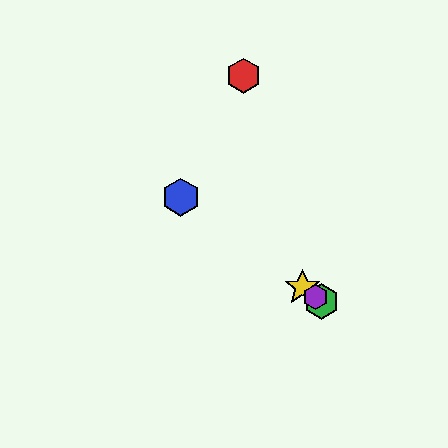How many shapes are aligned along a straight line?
4 shapes (the blue hexagon, the green hexagon, the yellow star, the purple hexagon) are aligned along a straight line.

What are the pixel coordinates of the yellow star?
The yellow star is at (302, 287).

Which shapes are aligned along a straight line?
The blue hexagon, the green hexagon, the yellow star, the purple hexagon are aligned along a straight line.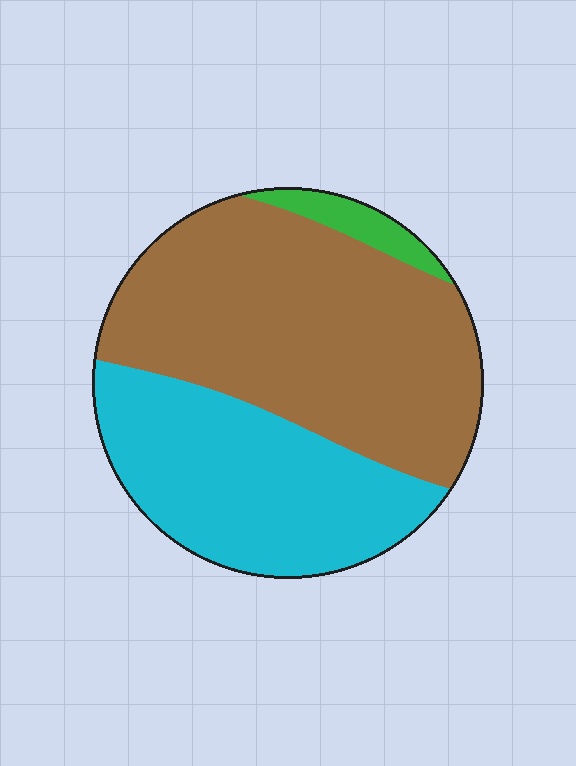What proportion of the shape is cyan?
Cyan takes up about three eighths (3/8) of the shape.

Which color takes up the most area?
Brown, at roughly 55%.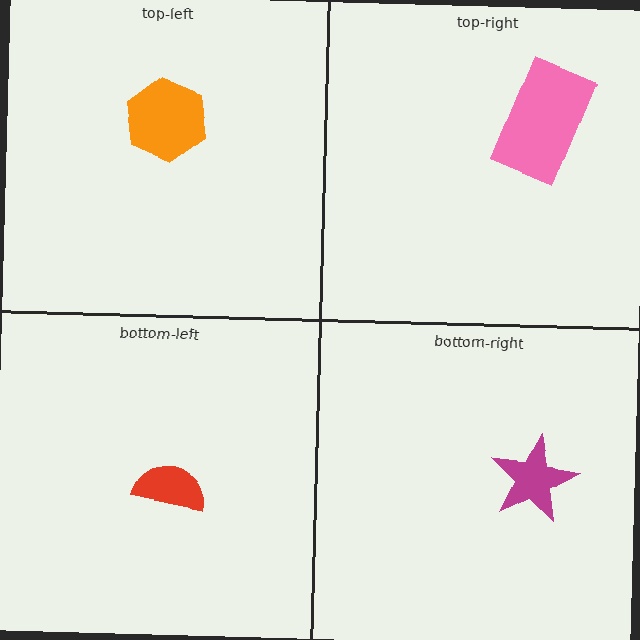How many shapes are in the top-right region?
1.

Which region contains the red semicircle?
The bottom-left region.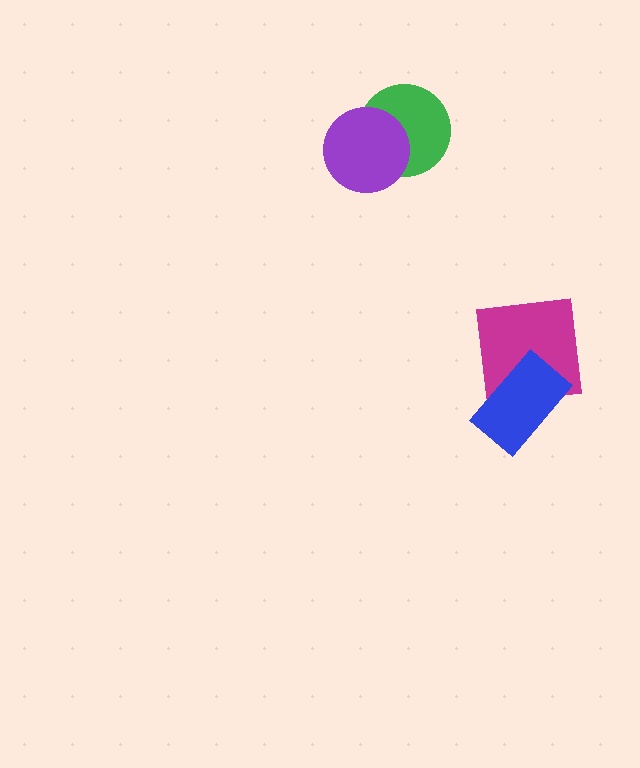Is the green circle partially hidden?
Yes, it is partially covered by another shape.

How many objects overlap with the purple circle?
1 object overlaps with the purple circle.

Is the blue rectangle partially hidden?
No, no other shape covers it.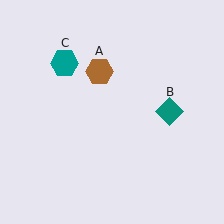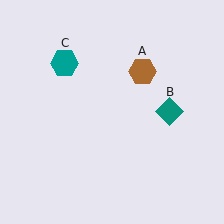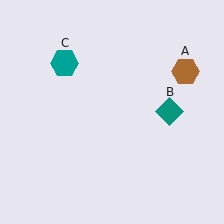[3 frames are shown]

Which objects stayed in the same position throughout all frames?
Teal diamond (object B) and teal hexagon (object C) remained stationary.